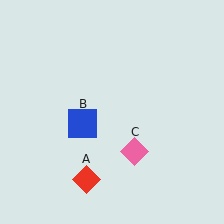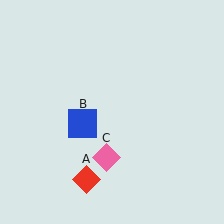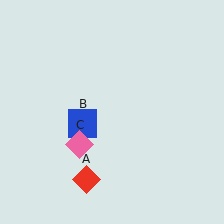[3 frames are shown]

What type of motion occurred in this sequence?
The pink diamond (object C) rotated clockwise around the center of the scene.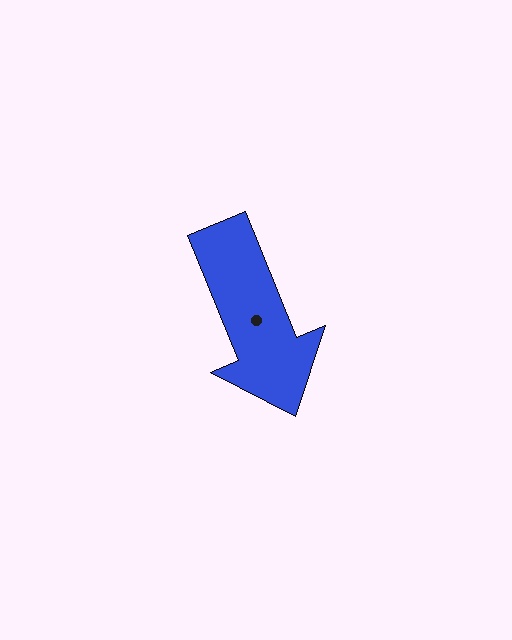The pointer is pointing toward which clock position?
Roughly 5 o'clock.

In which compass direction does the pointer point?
South.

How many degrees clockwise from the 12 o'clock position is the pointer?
Approximately 158 degrees.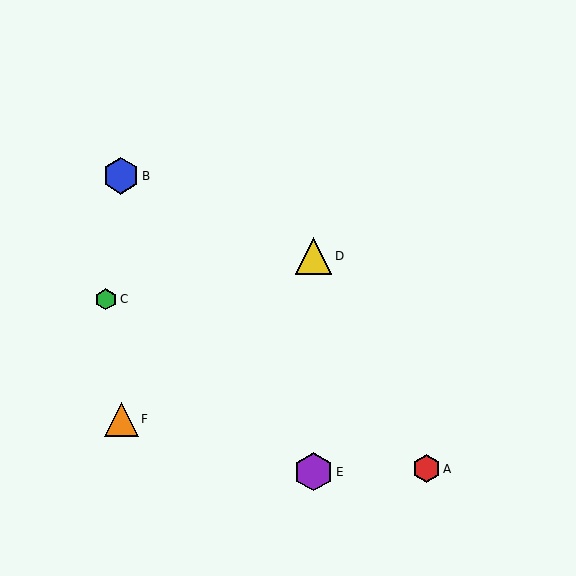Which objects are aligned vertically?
Objects D, E are aligned vertically.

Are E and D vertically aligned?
Yes, both are at x≈314.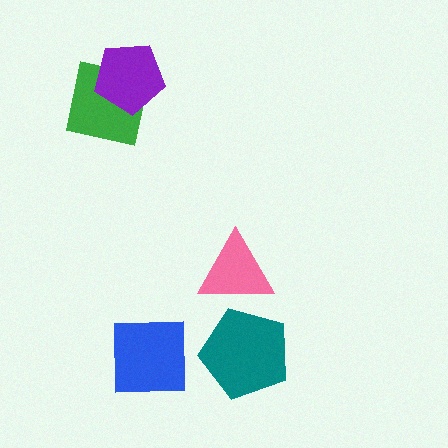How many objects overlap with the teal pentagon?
1 object overlaps with the teal pentagon.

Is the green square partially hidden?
Yes, it is partially covered by another shape.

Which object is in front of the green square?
The purple pentagon is in front of the green square.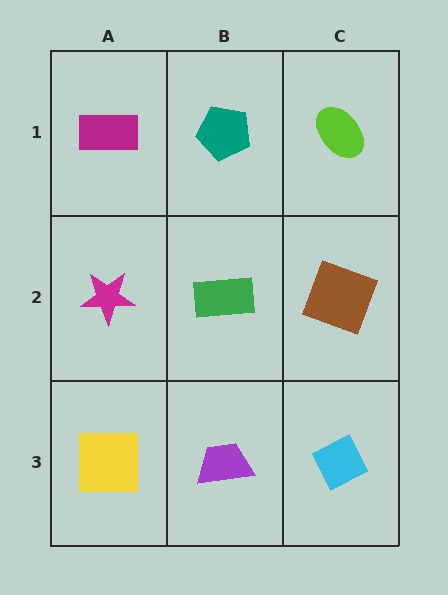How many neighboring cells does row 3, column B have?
3.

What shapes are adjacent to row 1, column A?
A magenta star (row 2, column A), a teal pentagon (row 1, column B).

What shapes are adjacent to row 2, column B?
A teal pentagon (row 1, column B), a purple trapezoid (row 3, column B), a magenta star (row 2, column A), a brown square (row 2, column C).